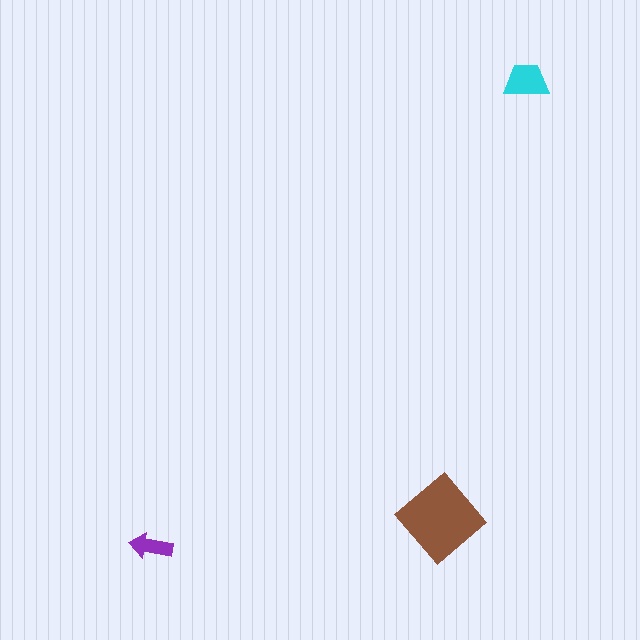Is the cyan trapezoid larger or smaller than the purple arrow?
Larger.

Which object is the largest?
The brown diamond.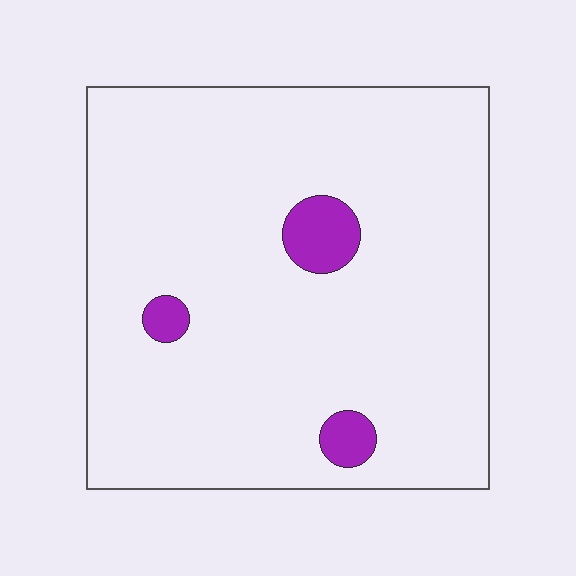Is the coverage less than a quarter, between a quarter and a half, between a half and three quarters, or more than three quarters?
Less than a quarter.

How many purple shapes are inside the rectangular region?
3.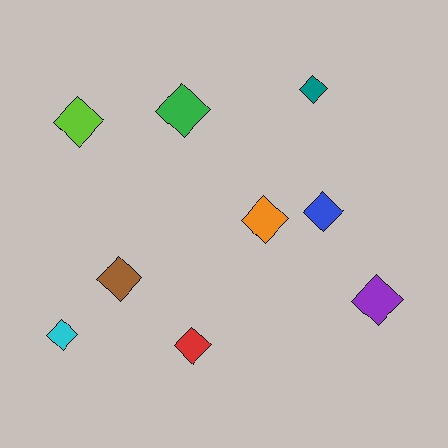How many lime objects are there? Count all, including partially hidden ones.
There is 1 lime object.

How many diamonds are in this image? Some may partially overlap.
There are 9 diamonds.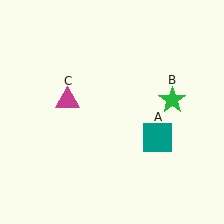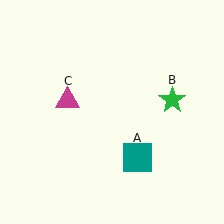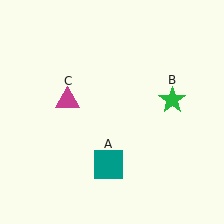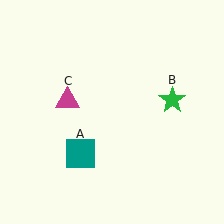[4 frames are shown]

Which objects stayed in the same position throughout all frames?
Green star (object B) and magenta triangle (object C) remained stationary.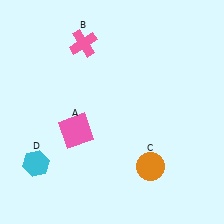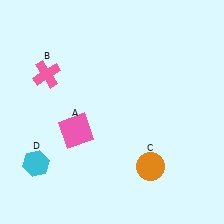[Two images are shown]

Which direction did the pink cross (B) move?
The pink cross (B) moved left.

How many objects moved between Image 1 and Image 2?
1 object moved between the two images.